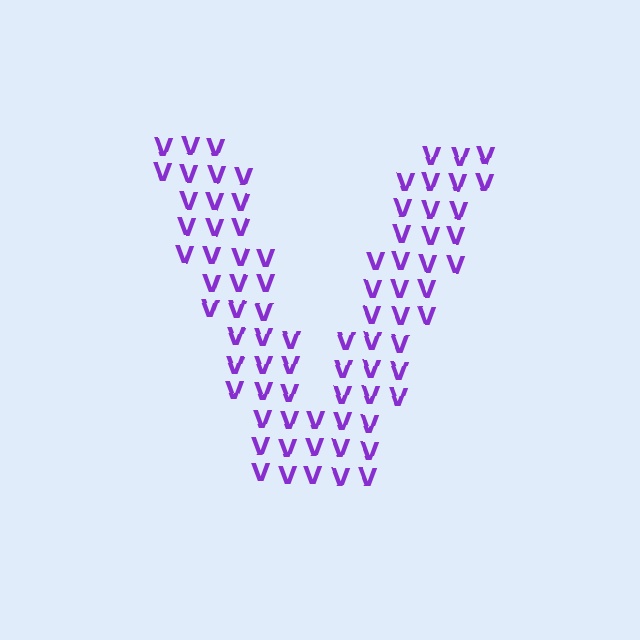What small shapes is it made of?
It is made of small letter V's.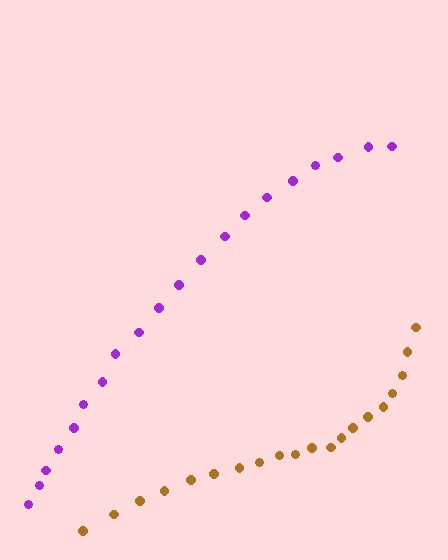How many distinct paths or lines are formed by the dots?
There are 2 distinct paths.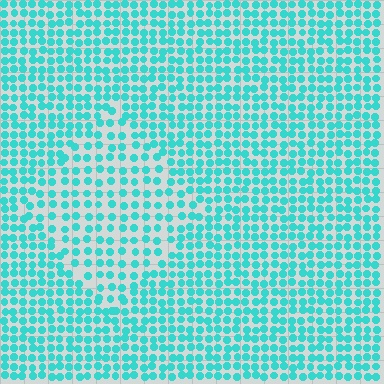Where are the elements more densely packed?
The elements are more densely packed outside the diamond boundary.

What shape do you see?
I see a diamond.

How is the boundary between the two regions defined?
The boundary is defined by a change in element density (approximately 1.6x ratio). All elements are the same color, size, and shape.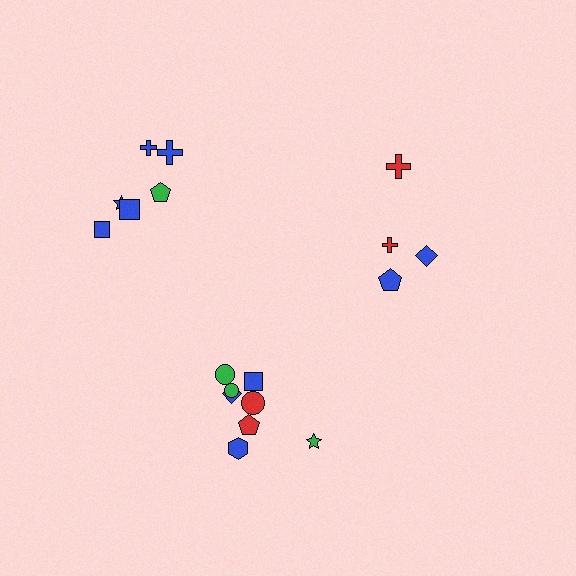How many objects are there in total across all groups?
There are 18 objects.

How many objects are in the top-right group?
There are 4 objects.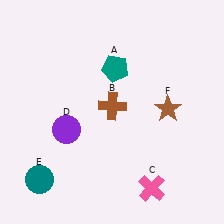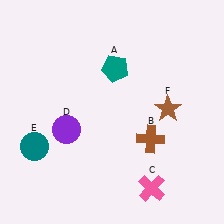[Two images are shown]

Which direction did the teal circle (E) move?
The teal circle (E) moved up.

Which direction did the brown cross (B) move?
The brown cross (B) moved right.